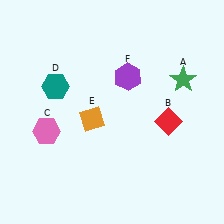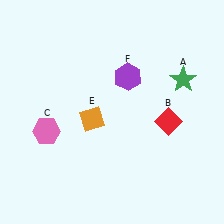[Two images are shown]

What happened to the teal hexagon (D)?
The teal hexagon (D) was removed in Image 2. It was in the top-left area of Image 1.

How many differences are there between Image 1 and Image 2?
There is 1 difference between the two images.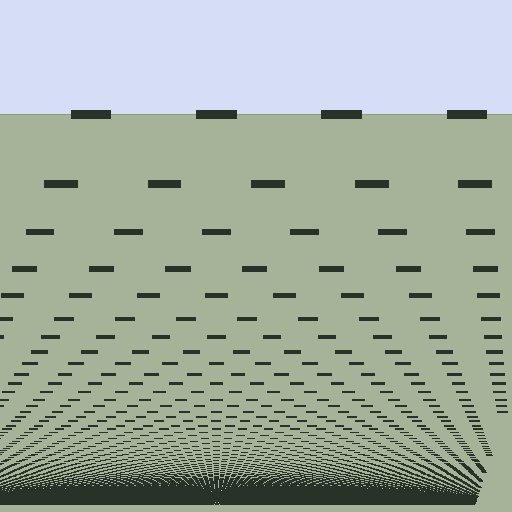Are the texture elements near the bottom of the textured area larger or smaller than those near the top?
Smaller. The gradient is inverted — elements near the bottom are smaller and denser.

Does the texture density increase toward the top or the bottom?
Density increases toward the bottom.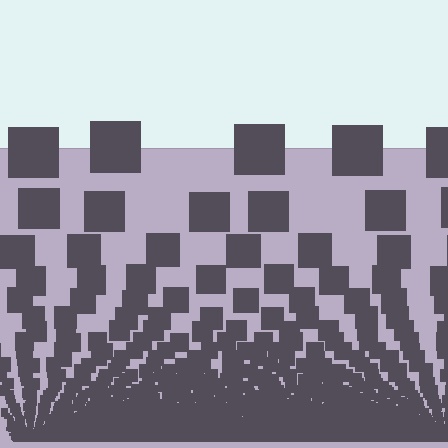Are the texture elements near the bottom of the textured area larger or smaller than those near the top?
Smaller. The gradient is inverted — elements near the bottom are smaller and denser.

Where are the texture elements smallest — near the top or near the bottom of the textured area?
Near the bottom.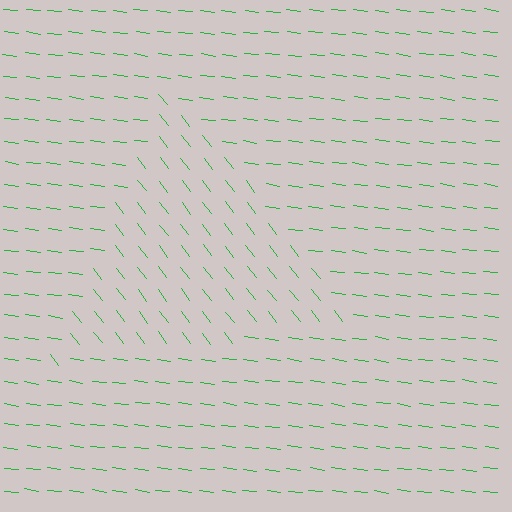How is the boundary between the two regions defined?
The boundary is defined purely by a change in line orientation (approximately 45 degrees difference). All lines are the same color and thickness.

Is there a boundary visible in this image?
Yes, there is a texture boundary formed by a change in line orientation.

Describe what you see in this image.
The image is filled with small green line segments. A triangle region in the image has lines oriented differently from the surrounding lines, creating a visible texture boundary.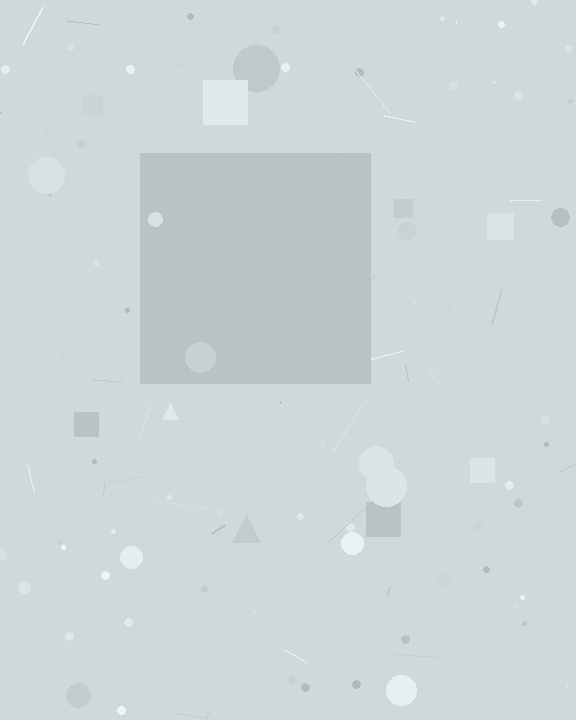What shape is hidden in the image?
A square is hidden in the image.